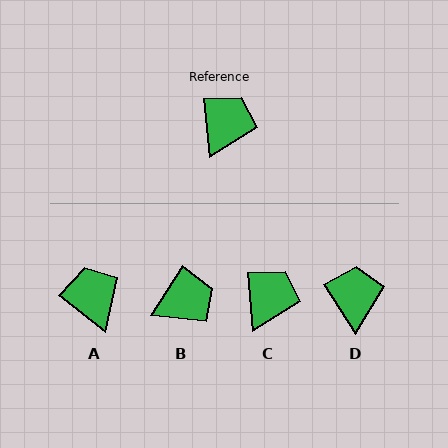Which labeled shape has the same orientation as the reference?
C.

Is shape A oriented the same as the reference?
No, it is off by about 46 degrees.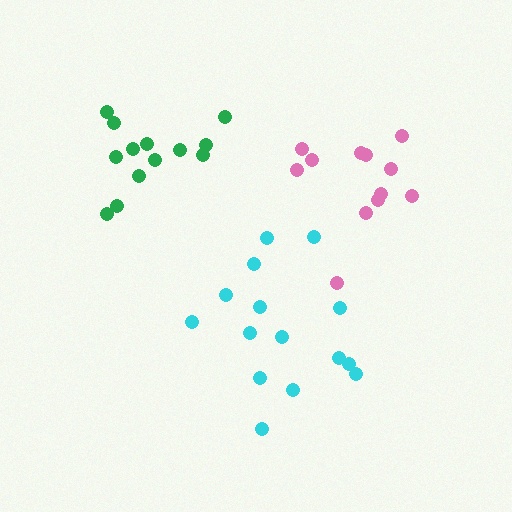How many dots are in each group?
Group 1: 15 dots, Group 2: 13 dots, Group 3: 12 dots (40 total).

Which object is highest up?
The green cluster is topmost.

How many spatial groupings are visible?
There are 3 spatial groupings.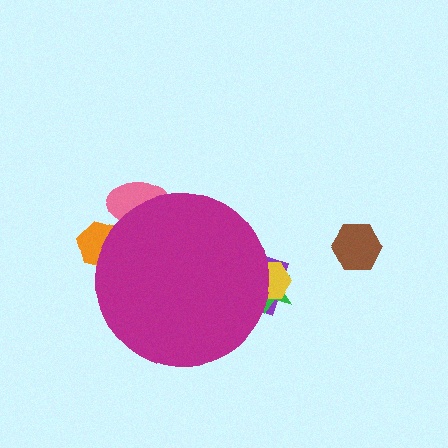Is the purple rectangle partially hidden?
Yes, the purple rectangle is partially hidden behind the magenta circle.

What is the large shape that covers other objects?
A magenta circle.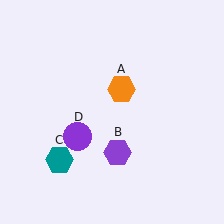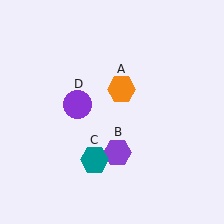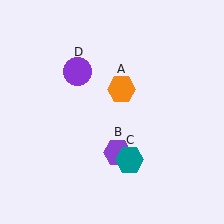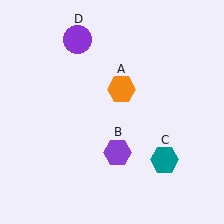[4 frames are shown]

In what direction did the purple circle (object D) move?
The purple circle (object D) moved up.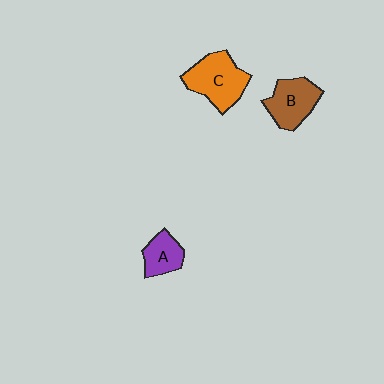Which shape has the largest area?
Shape C (orange).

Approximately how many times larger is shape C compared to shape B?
Approximately 1.2 times.